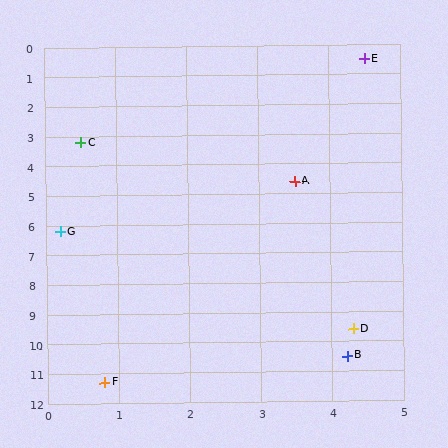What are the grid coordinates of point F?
Point F is at approximately (0.8, 11.3).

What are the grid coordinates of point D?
Point D is at approximately (4.3, 9.6).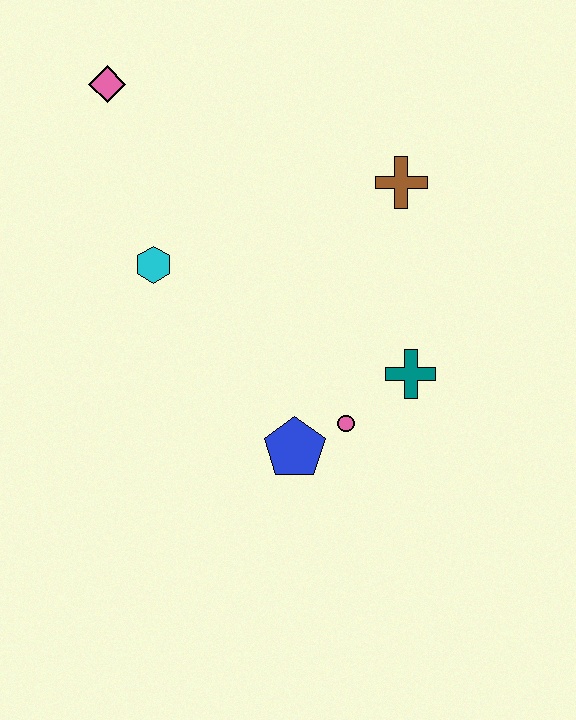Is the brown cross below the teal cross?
No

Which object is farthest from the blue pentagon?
The pink diamond is farthest from the blue pentagon.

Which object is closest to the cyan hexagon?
The pink diamond is closest to the cyan hexagon.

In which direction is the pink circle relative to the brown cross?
The pink circle is below the brown cross.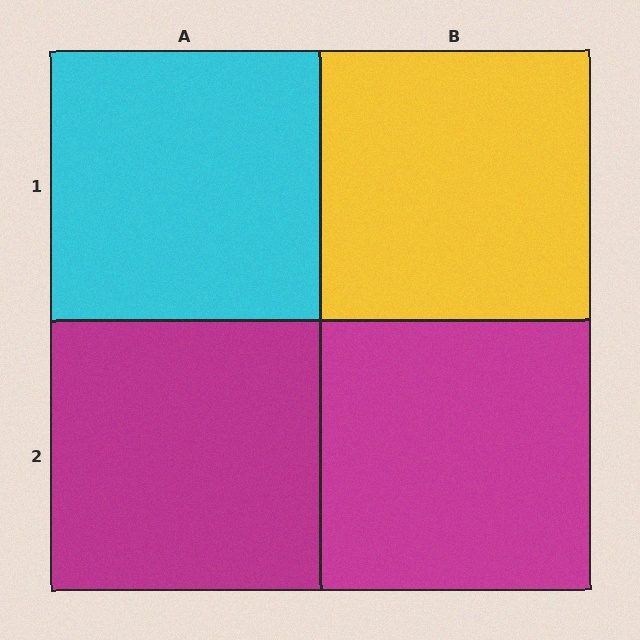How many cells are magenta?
2 cells are magenta.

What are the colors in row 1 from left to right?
Cyan, yellow.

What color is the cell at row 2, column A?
Magenta.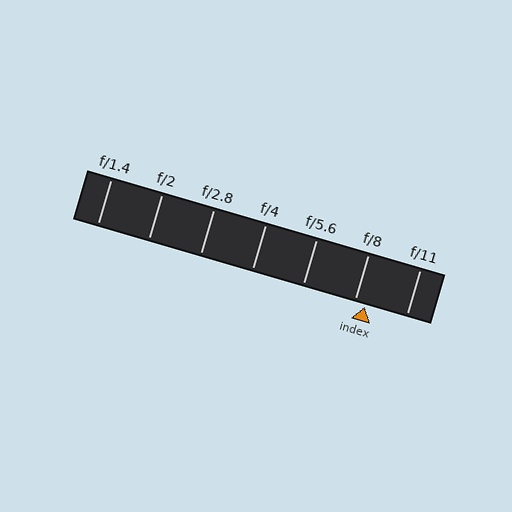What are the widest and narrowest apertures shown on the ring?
The widest aperture shown is f/1.4 and the narrowest is f/11.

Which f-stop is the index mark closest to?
The index mark is closest to f/8.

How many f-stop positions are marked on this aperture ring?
There are 7 f-stop positions marked.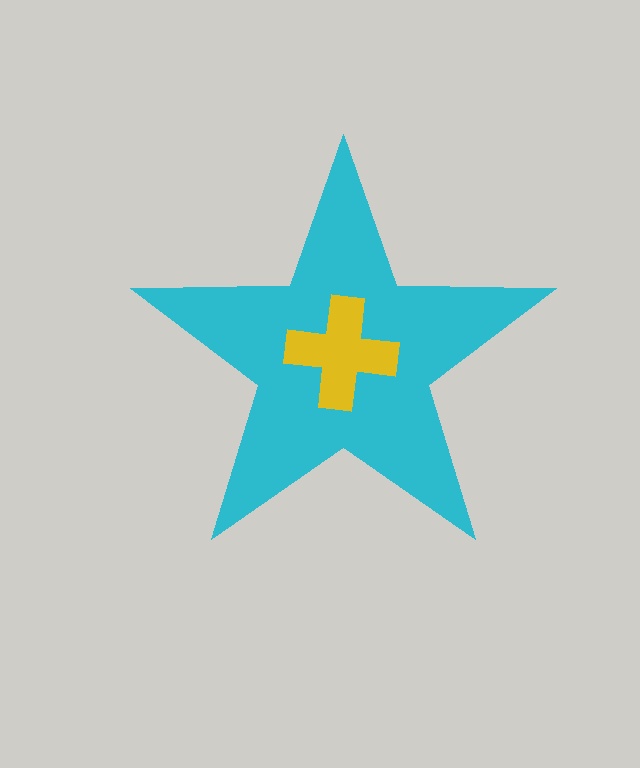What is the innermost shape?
The yellow cross.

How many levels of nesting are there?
2.